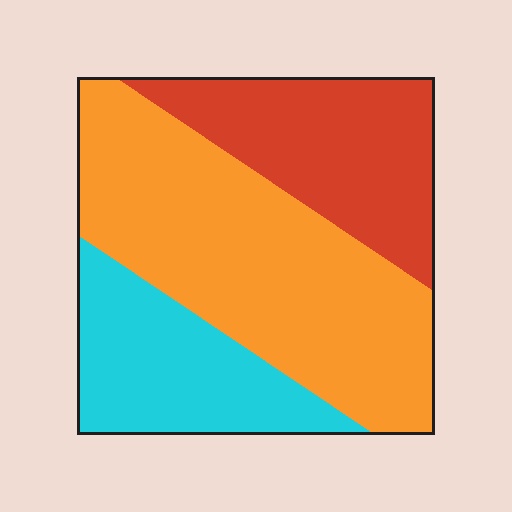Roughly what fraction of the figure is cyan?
Cyan takes up about one quarter (1/4) of the figure.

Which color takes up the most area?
Orange, at roughly 50%.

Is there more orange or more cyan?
Orange.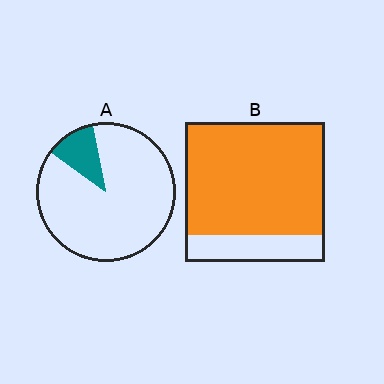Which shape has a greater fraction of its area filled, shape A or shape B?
Shape B.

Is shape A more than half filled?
No.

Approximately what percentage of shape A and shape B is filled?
A is approximately 10% and B is approximately 80%.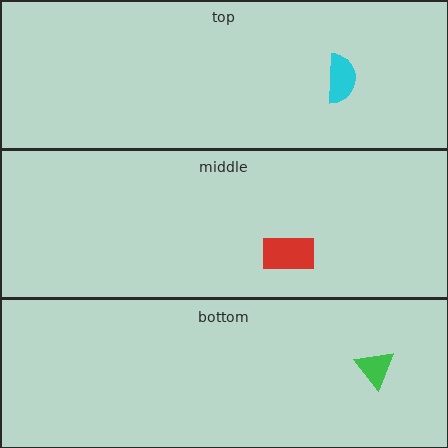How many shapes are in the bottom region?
1.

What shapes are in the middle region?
The red rectangle.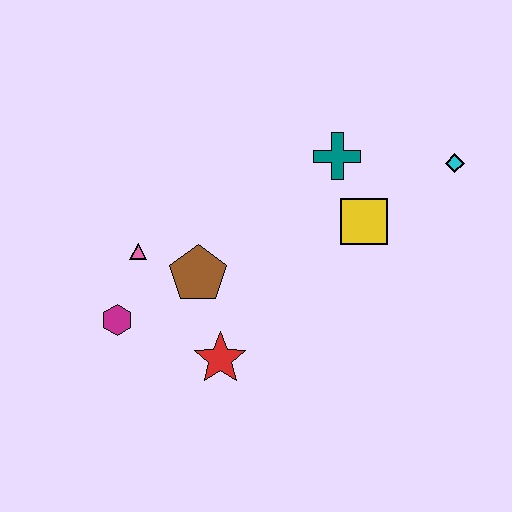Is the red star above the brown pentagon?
No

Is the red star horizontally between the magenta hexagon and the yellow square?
Yes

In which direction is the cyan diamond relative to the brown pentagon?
The cyan diamond is to the right of the brown pentagon.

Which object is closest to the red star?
The brown pentagon is closest to the red star.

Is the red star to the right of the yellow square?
No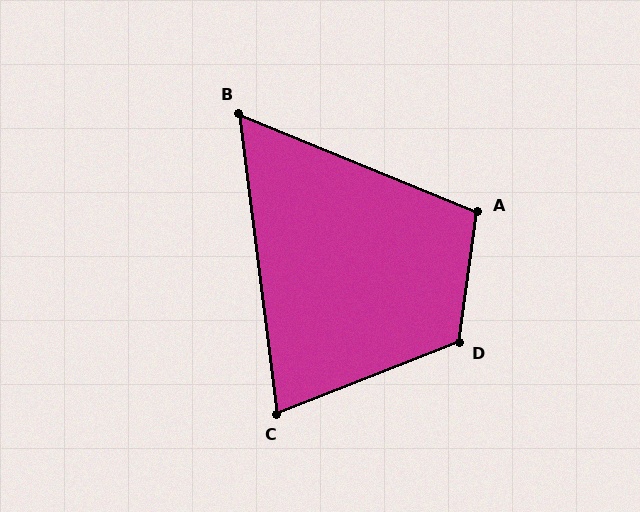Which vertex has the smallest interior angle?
B, at approximately 61 degrees.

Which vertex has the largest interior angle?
D, at approximately 119 degrees.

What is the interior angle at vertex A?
Approximately 104 degrees (obtuse).